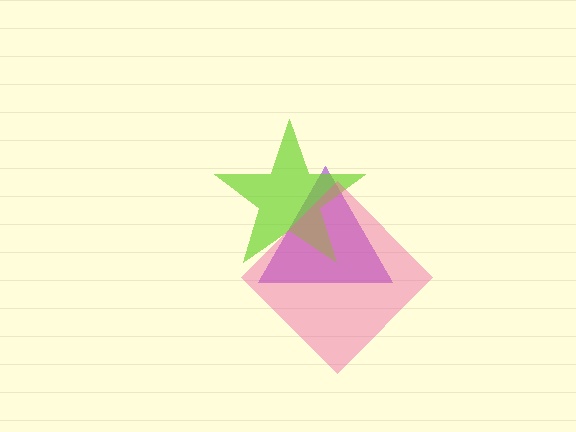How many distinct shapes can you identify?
There are 3 distinct shapes: a purple triangle, a lime star, a pink diamond.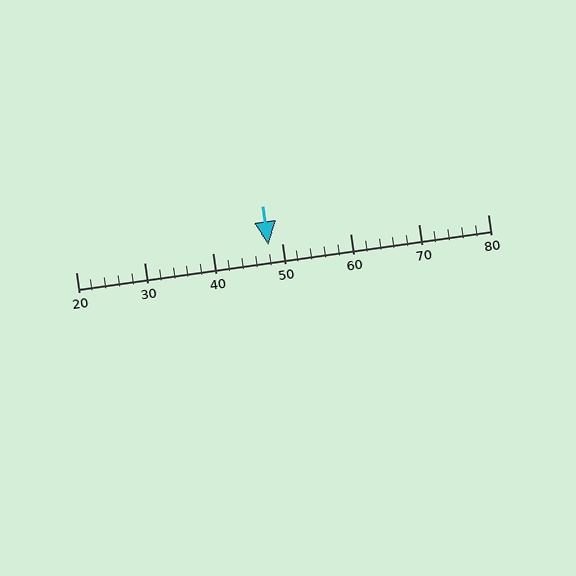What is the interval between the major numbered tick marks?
The major tick marks are spaced 10 units apart.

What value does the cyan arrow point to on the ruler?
The cyan arrow points to approximately 48.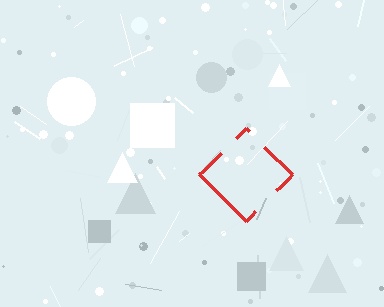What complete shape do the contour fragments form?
The contour fragments form a diamond.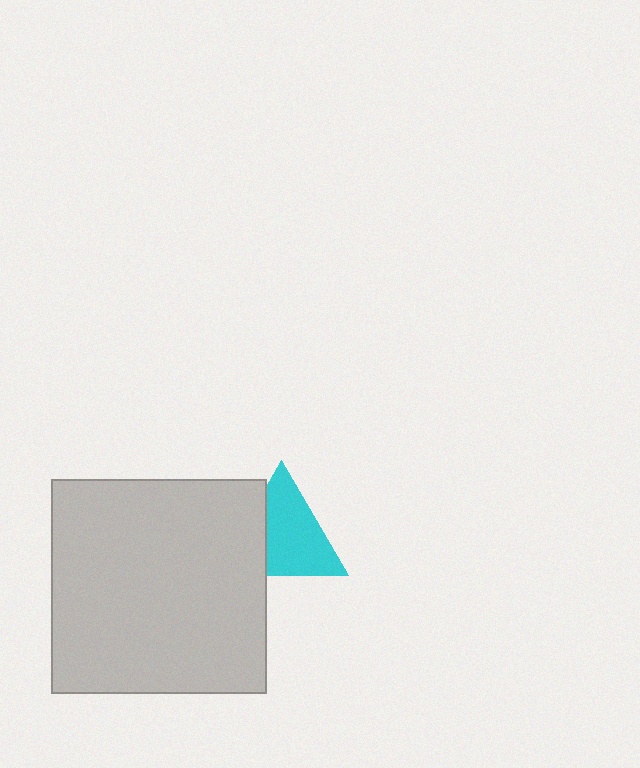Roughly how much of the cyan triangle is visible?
Most of it is visible (roughly 69%).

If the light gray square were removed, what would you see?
You would see the complete cyan triangle.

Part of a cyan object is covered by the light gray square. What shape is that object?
It is a triangle.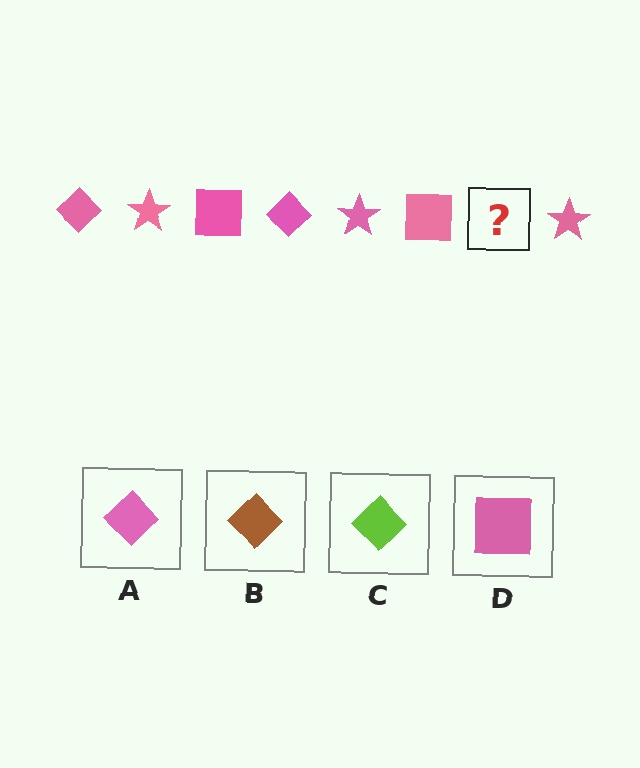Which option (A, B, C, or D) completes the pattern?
A.